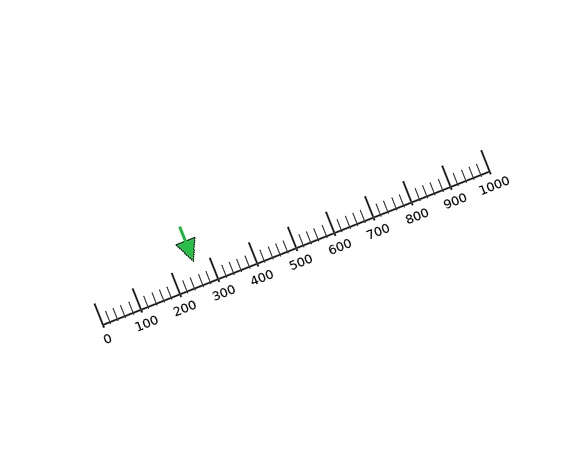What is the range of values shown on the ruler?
The ruler shows values from 0 to 1000.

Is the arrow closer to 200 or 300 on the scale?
The arrow is closer to 300.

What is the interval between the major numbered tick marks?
The major tick marks are spaced 100 units apart.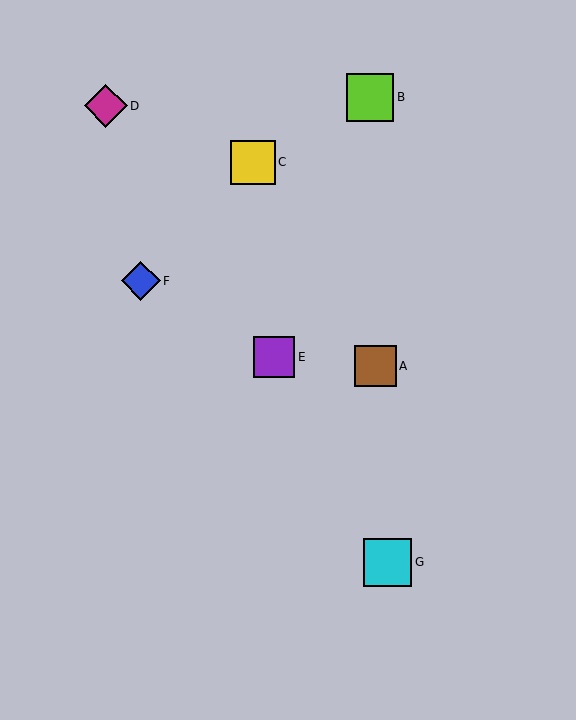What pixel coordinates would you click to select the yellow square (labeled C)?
Click at (253, 162) to select the yellow square C.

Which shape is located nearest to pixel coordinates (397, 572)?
The cyan square (labeled G) at (388, 562) is nearest to that location.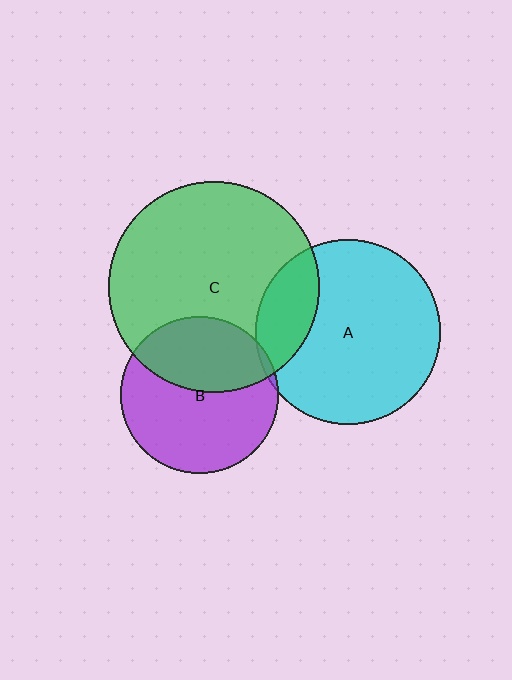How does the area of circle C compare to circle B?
Approximately 1.8 times.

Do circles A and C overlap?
Yes.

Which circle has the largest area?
Circle C (green).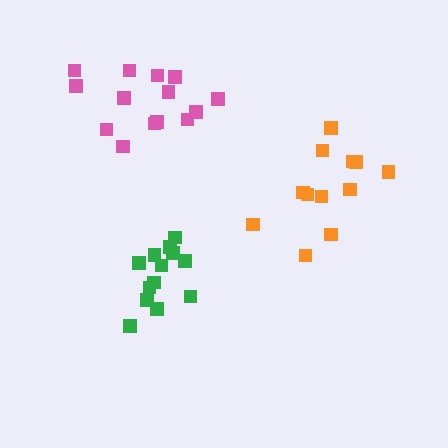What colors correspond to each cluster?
The clusters are colored: green, pink, orange.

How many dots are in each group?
Group 1: 13 dots, Group 2: 14 dots, Group 3: 12 dots (39 total).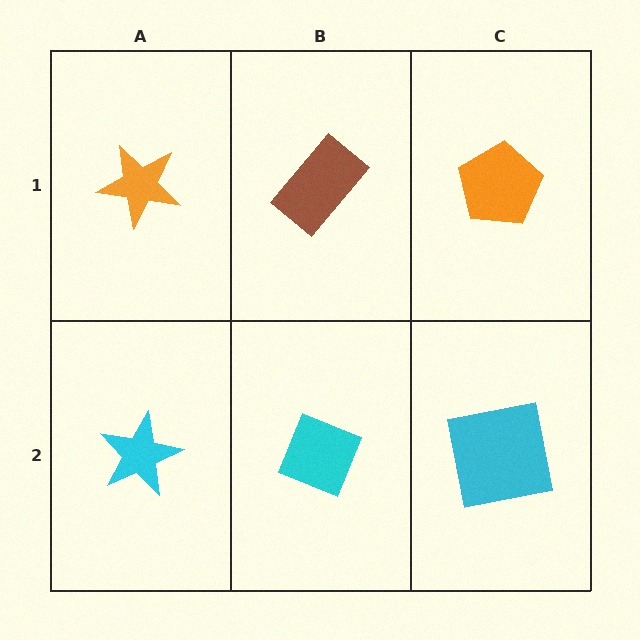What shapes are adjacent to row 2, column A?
An orange star (row 1, column A), a cyan diamond (row 2, column B).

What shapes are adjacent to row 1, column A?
A cyan star (row 2, column A), a brown rectangle (row 1, column B).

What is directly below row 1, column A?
A cyan star.